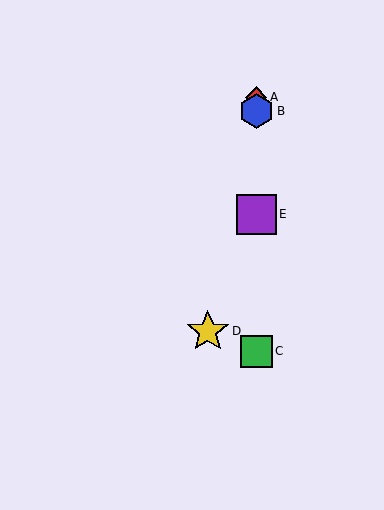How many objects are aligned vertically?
4 objects (A, B, C, E) are aligned vertically.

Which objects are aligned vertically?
Objects A, B, C, E are aligned vertically.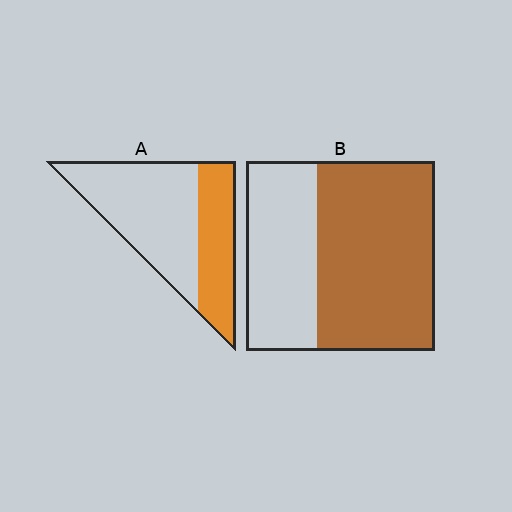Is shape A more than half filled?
No.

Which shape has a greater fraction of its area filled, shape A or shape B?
Shape B.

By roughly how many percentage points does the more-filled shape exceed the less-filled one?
By roughly 25 percentage points (B over A).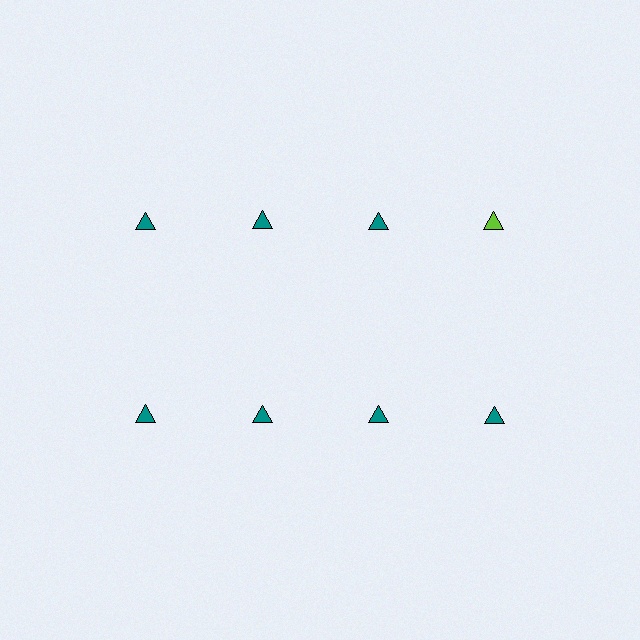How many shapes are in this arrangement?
There are 8 shapes arranged in a grid pattern.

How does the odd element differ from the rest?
It has a different color: lime instead of teal.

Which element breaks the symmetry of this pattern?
The lime triangle in the top row, second from right column breaks the symmetry. All other shapes are teal triangles.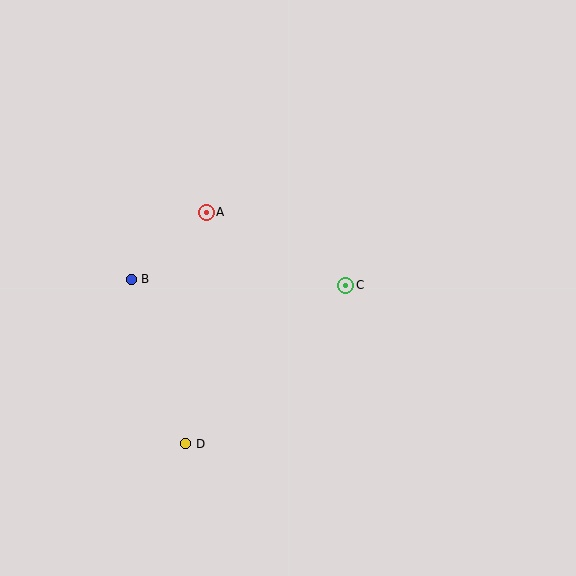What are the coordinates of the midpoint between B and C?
The midpoint between B and C is at (238, 282).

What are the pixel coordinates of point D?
Point D is at (186, 444).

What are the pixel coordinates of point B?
Point B is at (131, 279).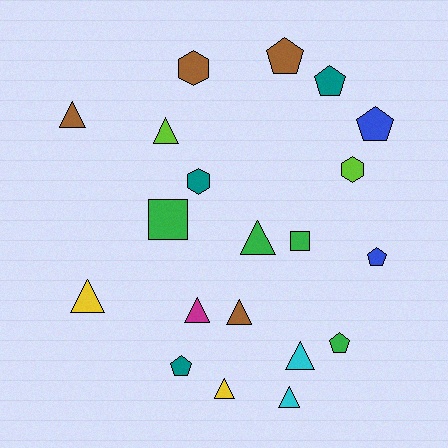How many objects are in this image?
There are 20 objects.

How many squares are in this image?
There are 2 squares.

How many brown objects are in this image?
There are 4 brown objects.